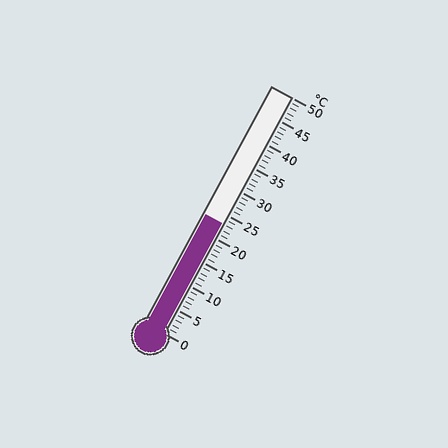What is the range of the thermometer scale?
The thermometer scale ranges from 0°C to 50°C.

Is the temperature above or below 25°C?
The temperature is below 25°C.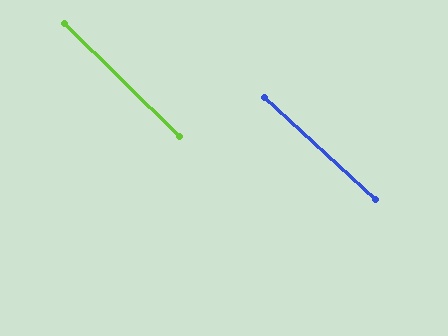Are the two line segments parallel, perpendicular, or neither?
Parallel — their directions differ by only 1.7°.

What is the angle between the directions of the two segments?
Approximately 2 degrees.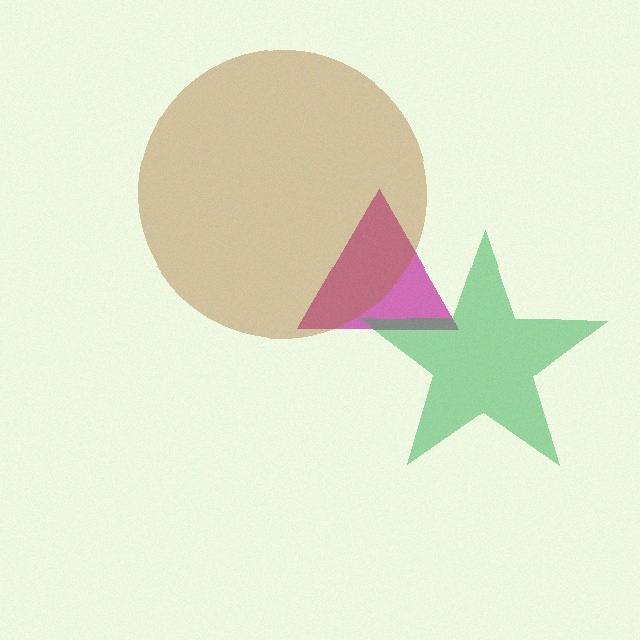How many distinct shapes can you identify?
There are 3 distinct shapes: a magenta triangle, a brown circle, a green star.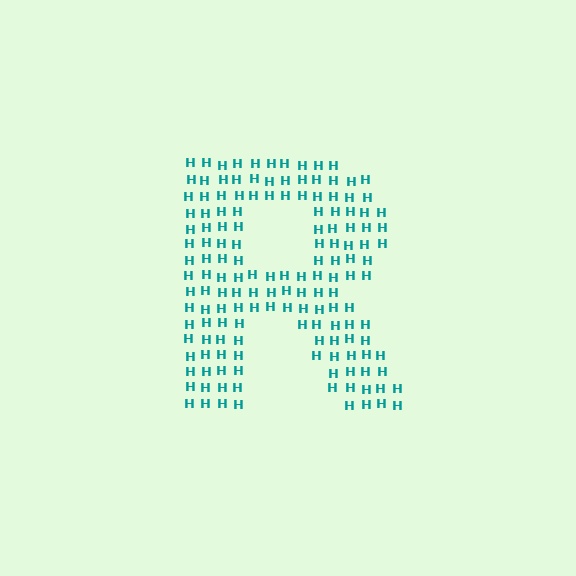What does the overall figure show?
The overall figure shows the letter R.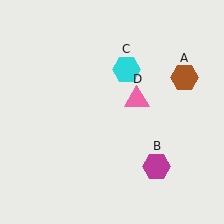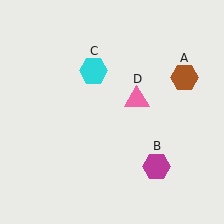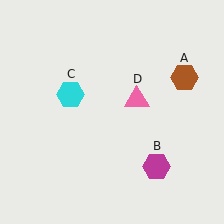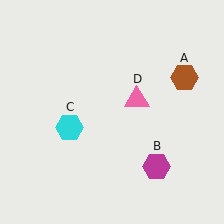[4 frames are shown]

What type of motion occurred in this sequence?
The cyan hexagon (object C) rotated counterclockwise around the center of the scene.